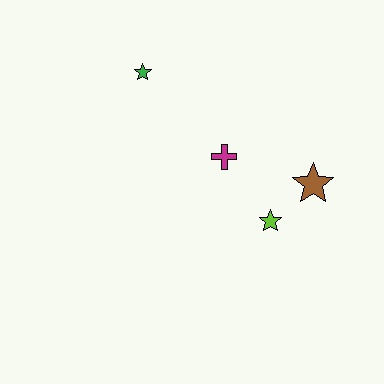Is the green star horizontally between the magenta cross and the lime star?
No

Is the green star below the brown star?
No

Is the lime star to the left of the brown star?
Yes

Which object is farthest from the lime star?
The green star is farthest from the lime star.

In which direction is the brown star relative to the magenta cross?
The brown star is to the right of the magenta cross.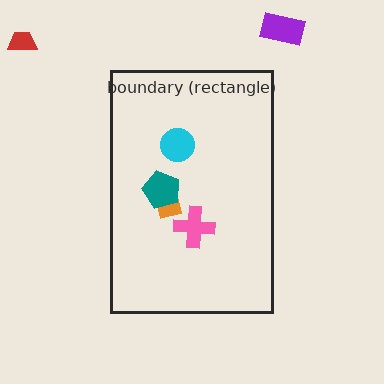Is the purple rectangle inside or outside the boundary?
Outside.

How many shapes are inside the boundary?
4 inside, 2 outside.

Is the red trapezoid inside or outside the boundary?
Outside.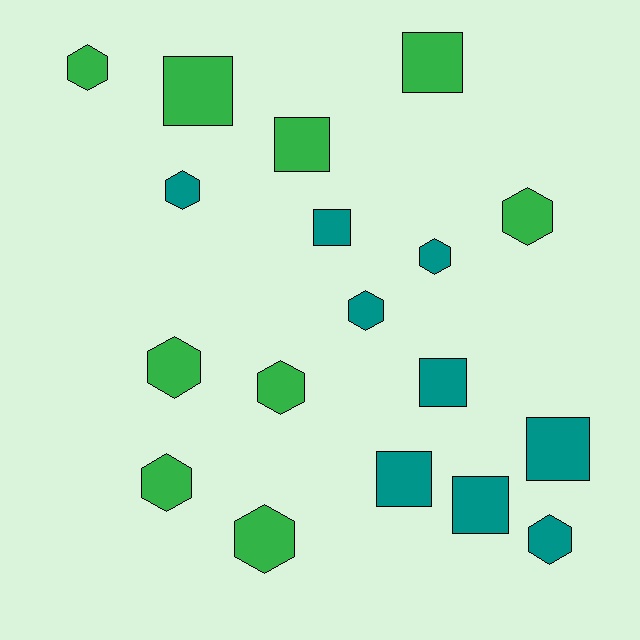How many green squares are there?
There are 3 green squares.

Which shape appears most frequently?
Hexagon, with 10 objects.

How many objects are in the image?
There are 18 objects.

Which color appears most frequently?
Green, with 9 objects.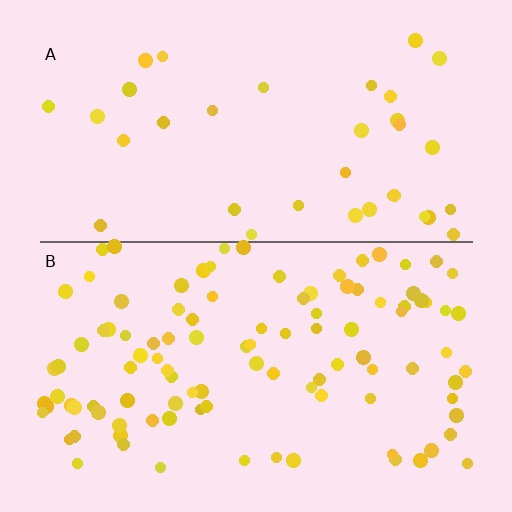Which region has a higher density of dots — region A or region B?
B (the bottom).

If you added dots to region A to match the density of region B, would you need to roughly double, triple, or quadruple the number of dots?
Approximately triple.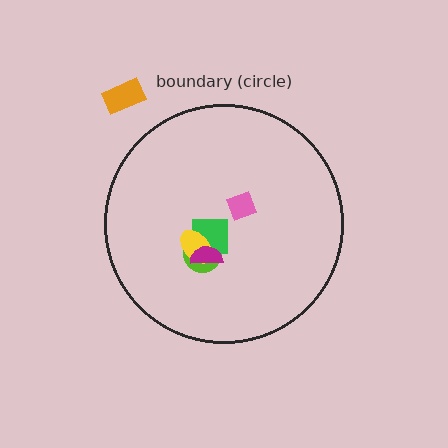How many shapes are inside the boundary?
5 inside, 1 outside.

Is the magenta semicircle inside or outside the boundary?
Inside.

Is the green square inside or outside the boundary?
Inside.